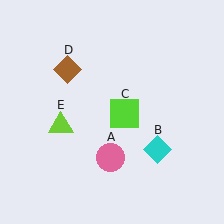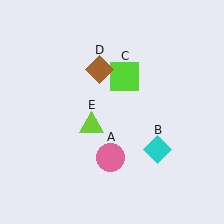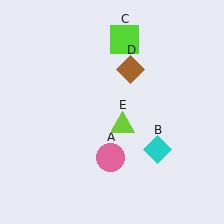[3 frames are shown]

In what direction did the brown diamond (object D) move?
The brown diamond (object D) moved right.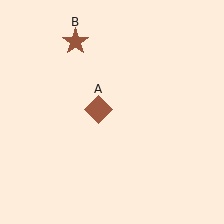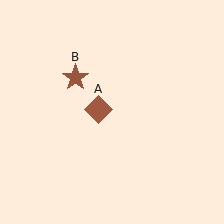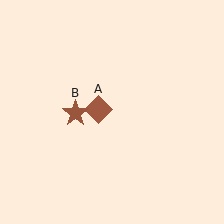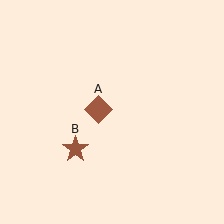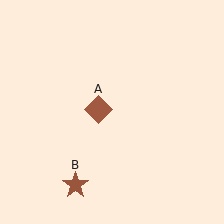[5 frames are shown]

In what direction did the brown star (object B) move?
The brown star (object B) moved down.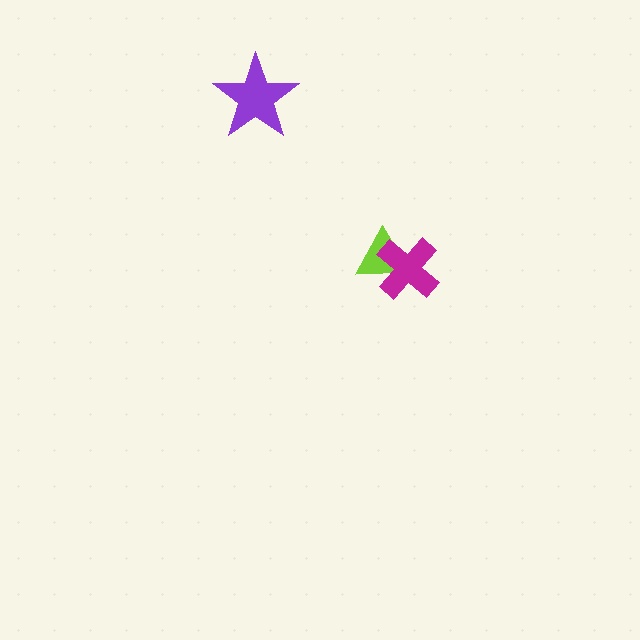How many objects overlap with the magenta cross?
1 object overlaps with the magenta cross.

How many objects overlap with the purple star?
0 objects overlap with the purple star.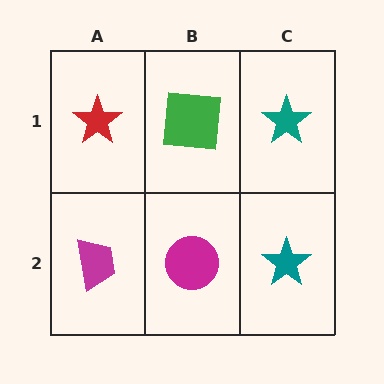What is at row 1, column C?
A teal star.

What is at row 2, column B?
A magenta circle.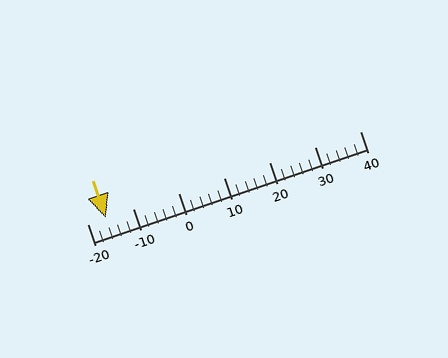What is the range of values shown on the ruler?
The ruler shows values from -20 to 40.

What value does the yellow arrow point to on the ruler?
The yellow arrow points to approximately -16.